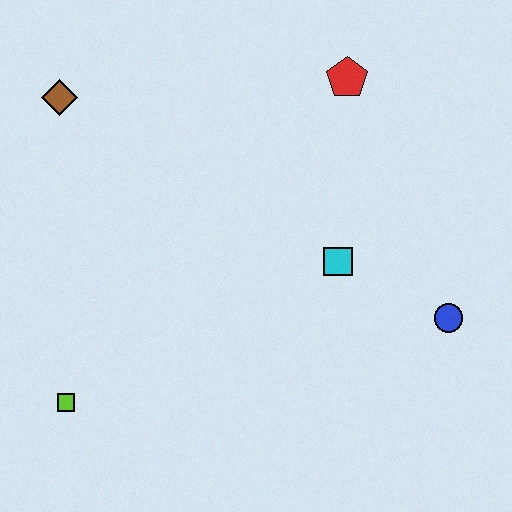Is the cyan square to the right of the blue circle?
No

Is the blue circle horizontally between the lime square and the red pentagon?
No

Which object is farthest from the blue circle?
The brown diamond is farthest from the blue circle.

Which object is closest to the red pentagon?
The cyan square is closest to the red pentagon.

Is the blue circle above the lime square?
Yes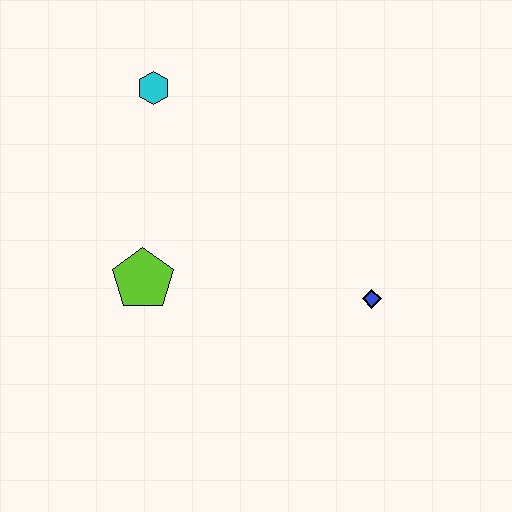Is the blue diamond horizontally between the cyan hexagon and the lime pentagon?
No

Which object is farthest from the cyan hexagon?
The blue diamond is farthest from the cyan hexagon.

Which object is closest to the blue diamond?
The lime pentagon is closest to the blue diamond.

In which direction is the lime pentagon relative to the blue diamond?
The lime pentagon is to the left of the blue diamond.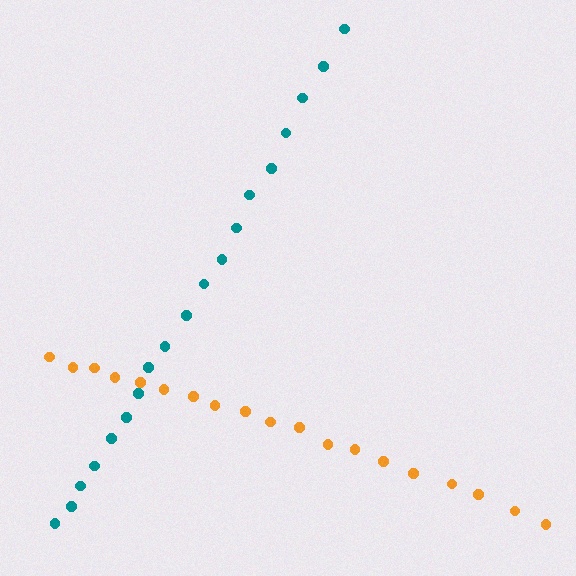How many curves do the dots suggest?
There are 2 distinct paths.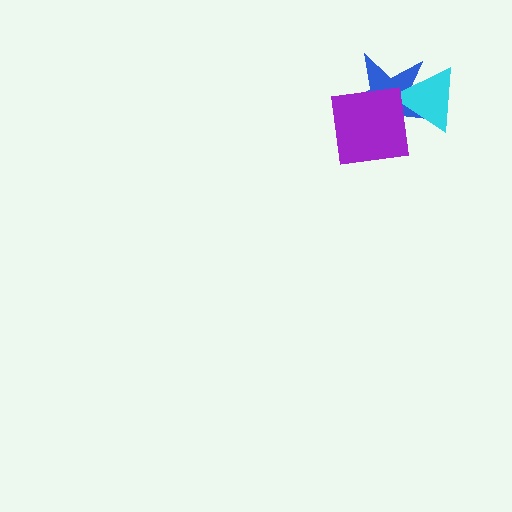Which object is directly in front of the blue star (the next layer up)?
The cyan triangle is directly in front of the blue star.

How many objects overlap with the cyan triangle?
1 object overlaps with the cyan triangle.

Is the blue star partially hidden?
Yes, it is partially covered by another shape.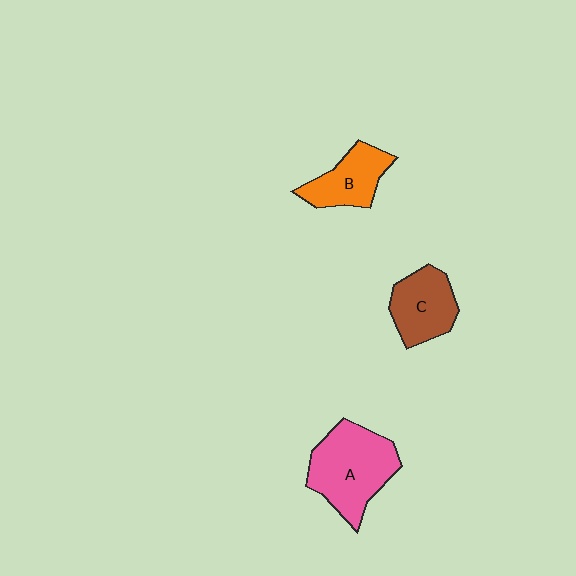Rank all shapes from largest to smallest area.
From largest to smallest: A (pink), C (brown), B (orange).